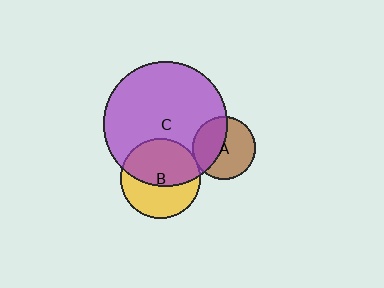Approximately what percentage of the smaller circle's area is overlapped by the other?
Approximately 45%.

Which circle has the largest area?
Circle C (purple).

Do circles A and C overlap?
Yes.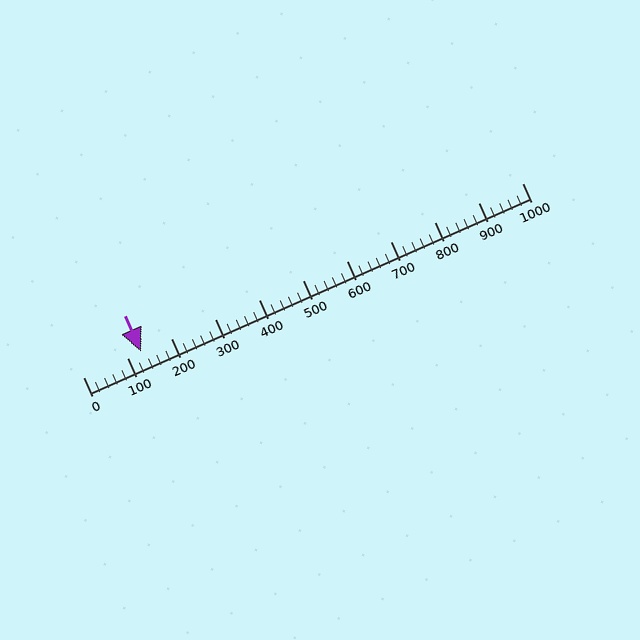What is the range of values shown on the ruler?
The ruler shows values from 0 to 1000.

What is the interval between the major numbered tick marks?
The major tick marks are spaced 100 units apart.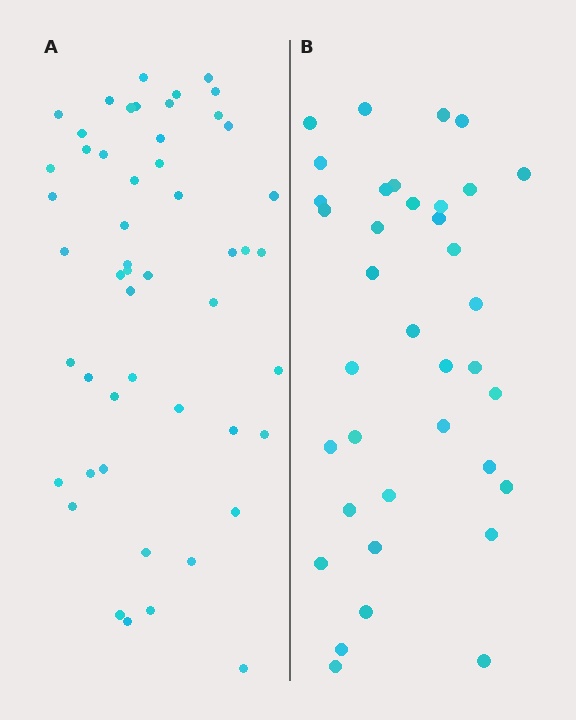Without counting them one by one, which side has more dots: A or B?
Region A (the left region) has more dots.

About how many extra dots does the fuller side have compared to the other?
Region A has approximately 15 more dots than region B.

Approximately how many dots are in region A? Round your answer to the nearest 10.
About 50 dots. (The exact count is 51, which rounds to 50.)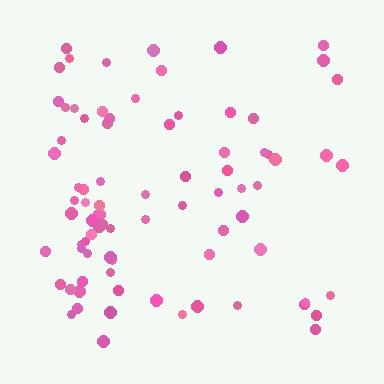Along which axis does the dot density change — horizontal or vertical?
Horizontal.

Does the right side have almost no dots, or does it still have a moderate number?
Still a moderate number, just noticeably fewer than the left.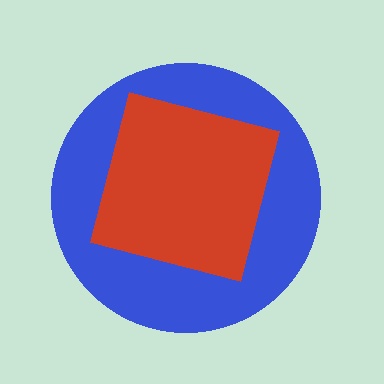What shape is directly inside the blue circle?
The red square.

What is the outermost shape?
The blue circle.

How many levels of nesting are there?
2.